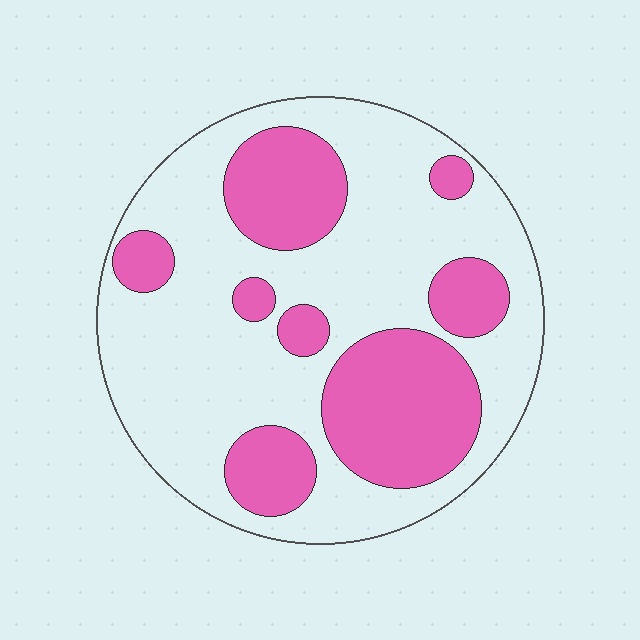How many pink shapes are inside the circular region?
8.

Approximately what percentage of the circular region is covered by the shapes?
Approximately 35%.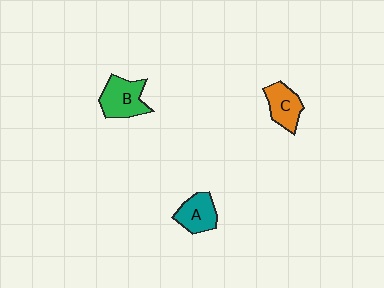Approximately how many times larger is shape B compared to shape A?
Approximately 1.2 times.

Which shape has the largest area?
Shape B (green).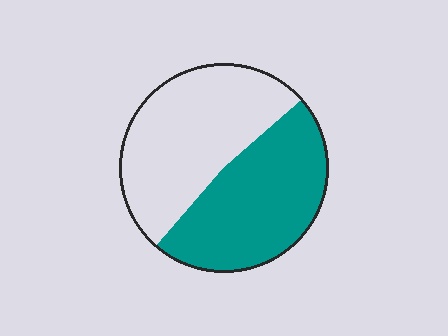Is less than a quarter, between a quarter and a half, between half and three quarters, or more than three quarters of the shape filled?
Between a quarter and a half.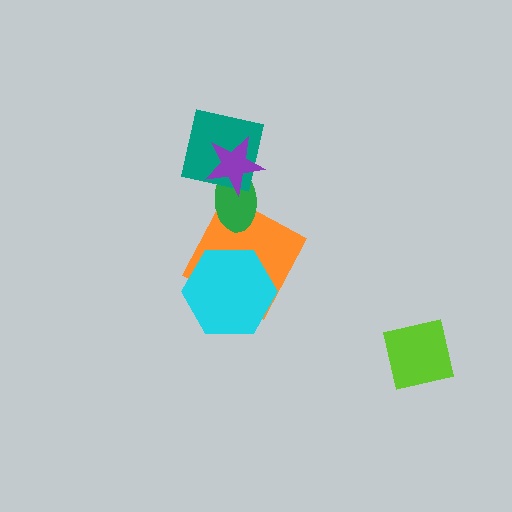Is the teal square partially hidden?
Yes, it is partially covered by another shape.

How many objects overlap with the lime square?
0 objects overlap with the lime square.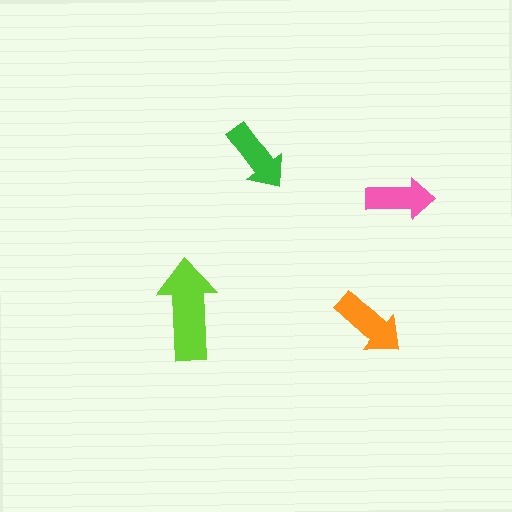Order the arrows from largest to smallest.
the lime one, the orange one, the green one, the pink one.